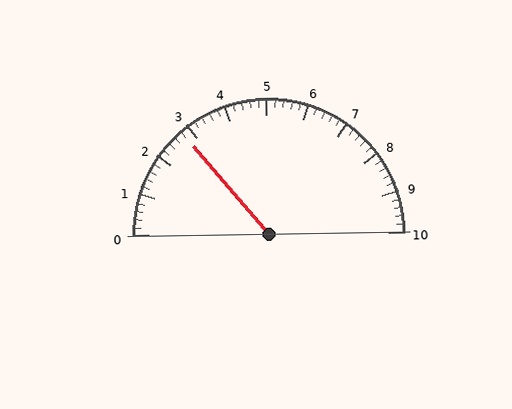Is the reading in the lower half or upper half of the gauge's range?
The reading is in the lower half of the range (0 to 10).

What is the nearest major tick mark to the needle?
The nearest major tick mark is 3.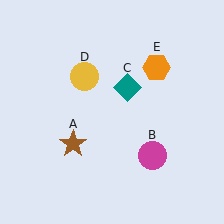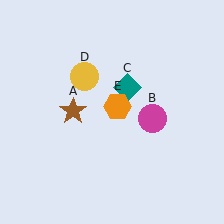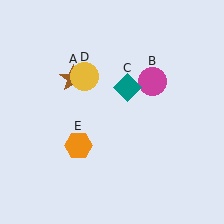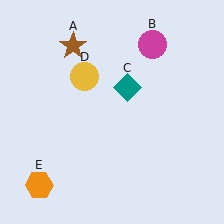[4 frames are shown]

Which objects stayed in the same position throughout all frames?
Teal diamond (object C) and yellow circle (object D) remained stationary.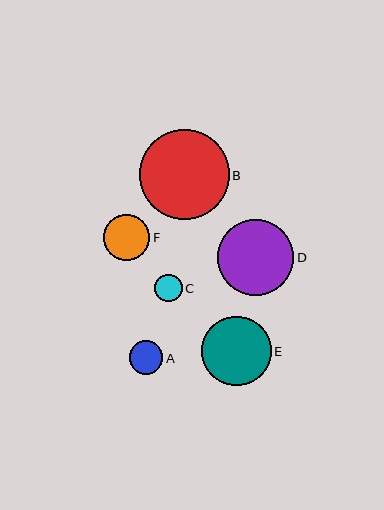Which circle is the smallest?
Circle C is the smallest with a size of approximately 27 pixels.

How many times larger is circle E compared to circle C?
Circle E is approximately 2.5 times the size of circle C.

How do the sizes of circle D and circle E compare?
Circle D and circle E are approximately the same size.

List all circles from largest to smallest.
From largest to smallest: B, D, E, F, A, C.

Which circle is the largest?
Circle B is the largest with a size of approximately 90 pixels.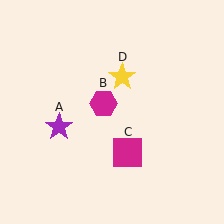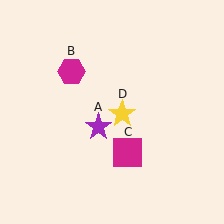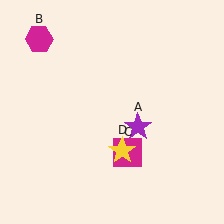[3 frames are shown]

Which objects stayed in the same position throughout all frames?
Magenta square (object C) remained stationary.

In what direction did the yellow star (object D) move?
The yellow star (object D) moved down.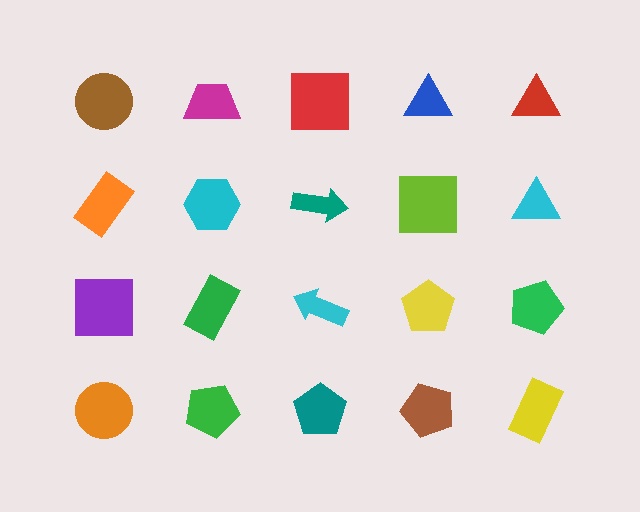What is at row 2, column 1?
An orange rectangle.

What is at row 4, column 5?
A yellow rectangle.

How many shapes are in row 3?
5 shapes.